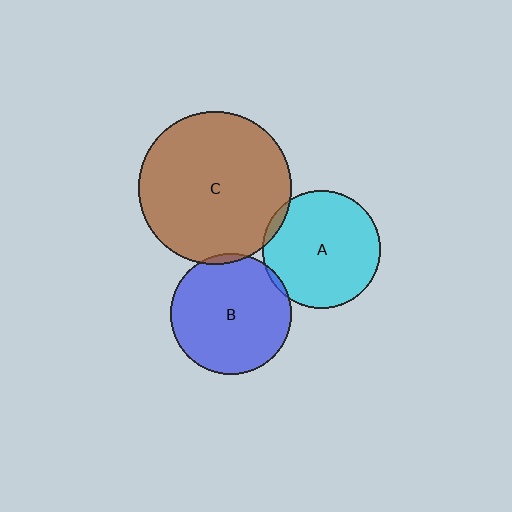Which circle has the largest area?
Circle C (brown).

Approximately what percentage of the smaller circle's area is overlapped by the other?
Approximately 5%.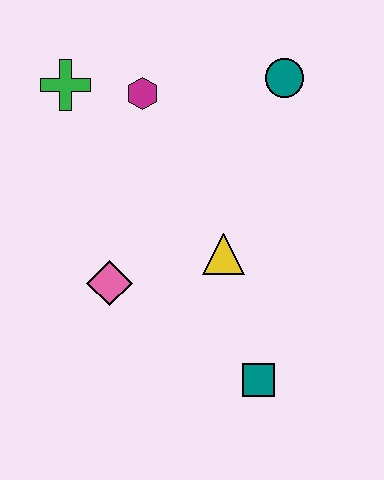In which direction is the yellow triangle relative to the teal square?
The yellow triangle is above the teal square.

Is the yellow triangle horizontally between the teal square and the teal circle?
No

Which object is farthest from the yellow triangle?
The green cross is farthest from the yellow triangle.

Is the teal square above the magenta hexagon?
No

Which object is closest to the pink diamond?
The yellow triangle is closest to the pink diamond.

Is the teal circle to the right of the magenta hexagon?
Yes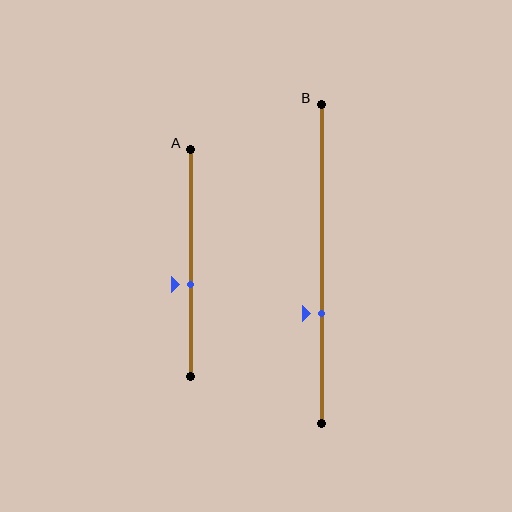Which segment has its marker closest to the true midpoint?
Segment A has its marker closest to the true midpoint.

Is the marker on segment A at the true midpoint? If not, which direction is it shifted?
No, the marker on segment A is shifted downward by about 10% of the segment length.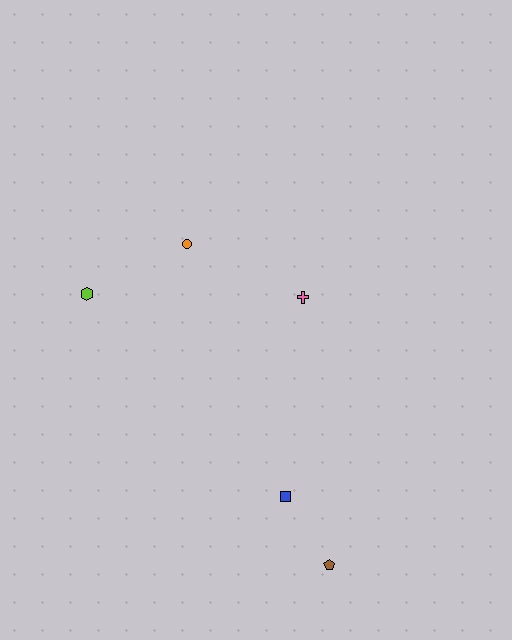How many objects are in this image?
There are 5 objects.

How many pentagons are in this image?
There is 1 pentagon.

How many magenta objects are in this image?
There are no magenta objects.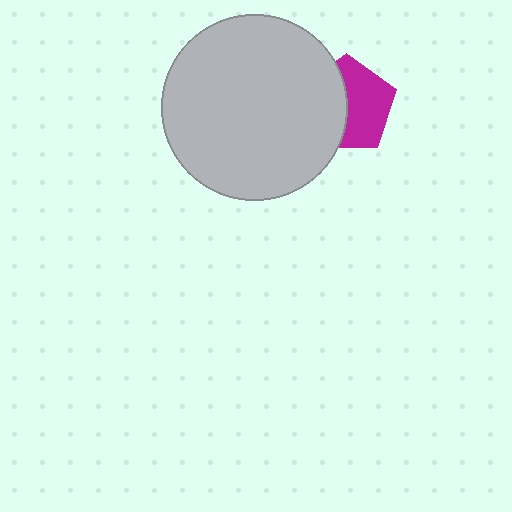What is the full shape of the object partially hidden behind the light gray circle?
The partially hidden object is a magenta pentagon.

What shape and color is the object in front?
The object in front is a light gray circle.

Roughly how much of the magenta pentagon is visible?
About half of it is visible (roughly 54%).